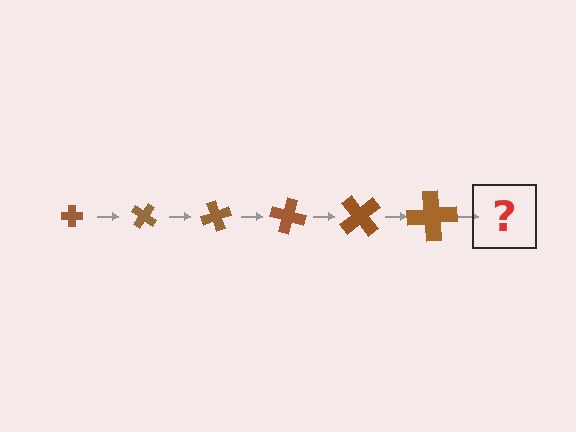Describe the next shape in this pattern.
It should be a cross, larger than the previous one and rotated 210 degrees from the start.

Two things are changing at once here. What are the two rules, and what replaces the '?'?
The two rules are that the cross grows larger each step and it rotates 35 degrees each step. The '?' should be a cross, larger than the previous one and rotated 210 degrees from the start.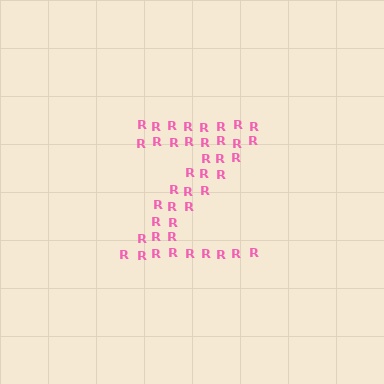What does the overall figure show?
The overall figure shows the letter Z.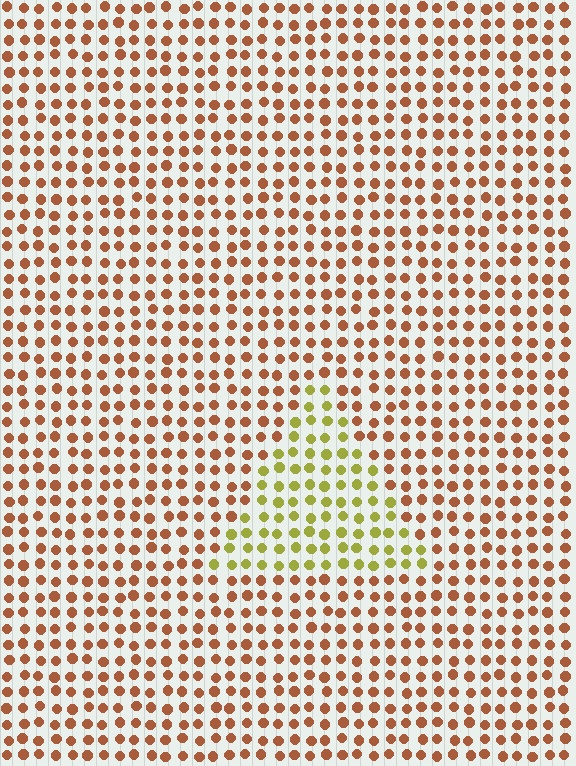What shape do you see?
I see a triangle.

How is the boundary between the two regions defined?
The boundary is defined purely by a slight shift in hue (about 50 degrees). Spacing, size, and orientation are identical on both sides.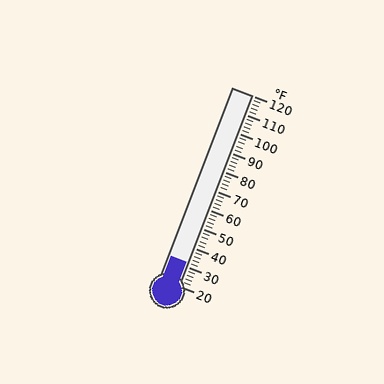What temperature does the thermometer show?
The thermometer shows approximately 32°F.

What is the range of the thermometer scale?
The thermometer scale ranges from 20°F to 120°F.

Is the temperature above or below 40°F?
The temperature is below 40°F.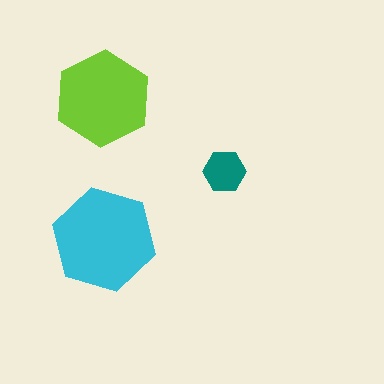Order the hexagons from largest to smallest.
the cyan one, the lime one, the teal one.